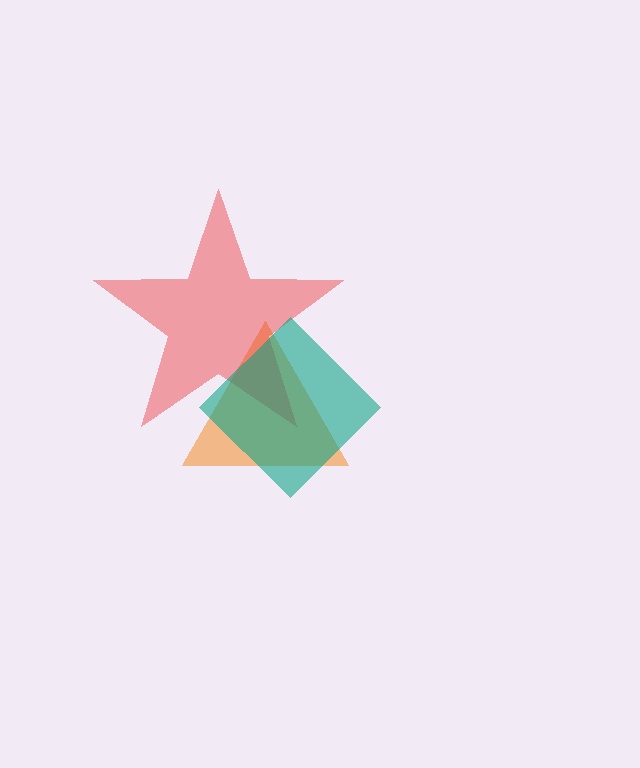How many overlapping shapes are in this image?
There are 3 overlapping shapes in the image.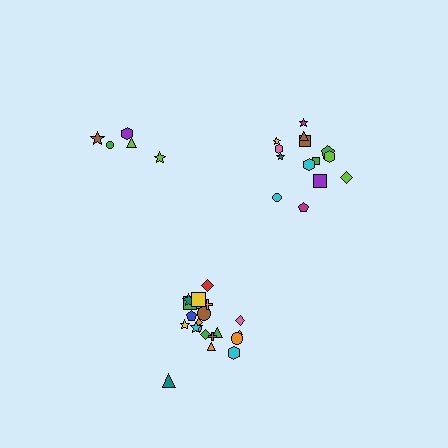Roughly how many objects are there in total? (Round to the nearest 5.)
Roughly 40 objects in total.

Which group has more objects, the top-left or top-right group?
The top-right group.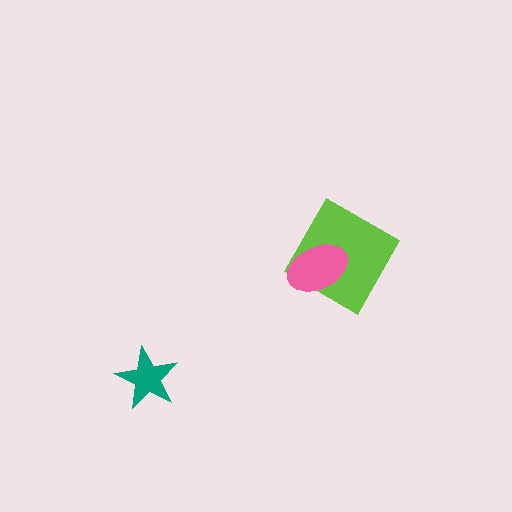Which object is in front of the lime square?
The pink ellipse is in front of the lime square.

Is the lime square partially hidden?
Yes, it is partially covered by another shape.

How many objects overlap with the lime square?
1 object overlaps with the lime square.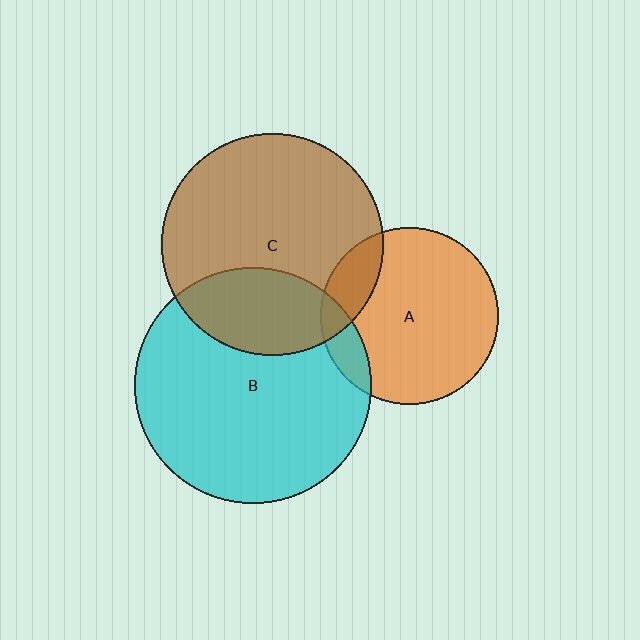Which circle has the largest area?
Circle B (cyan).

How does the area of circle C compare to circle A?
Approximately 1.6 times.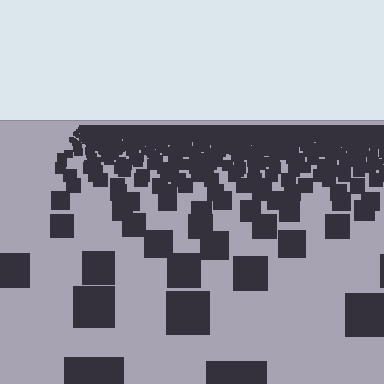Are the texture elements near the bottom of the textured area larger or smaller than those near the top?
Larger. Near the bottom, elements are closer to the viewer and appear at a bigger on-screen size.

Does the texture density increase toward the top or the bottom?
Density increases toward the top.